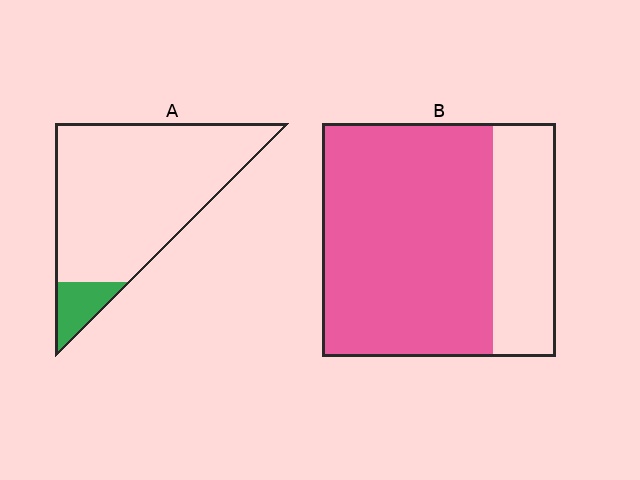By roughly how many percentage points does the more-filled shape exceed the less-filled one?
By roughly 65 percentage points (B over A).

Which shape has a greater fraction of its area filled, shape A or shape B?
Shape B.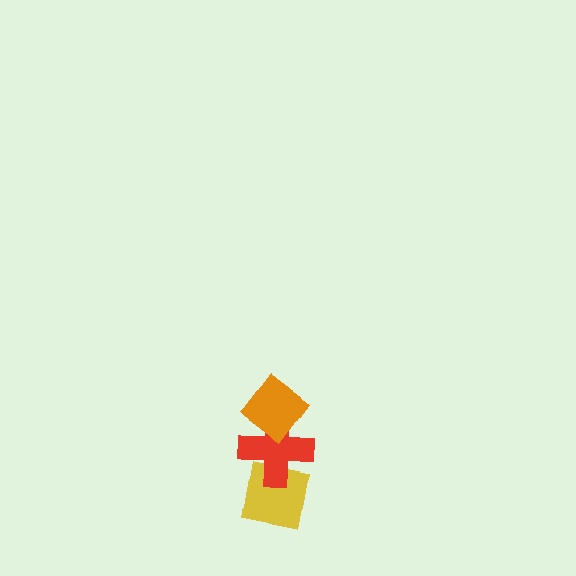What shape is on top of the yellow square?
The red cross is on top of the yellow square.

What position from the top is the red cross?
The red cross is 2nd from the top.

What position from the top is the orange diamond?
The orange diamond is 1st from the top.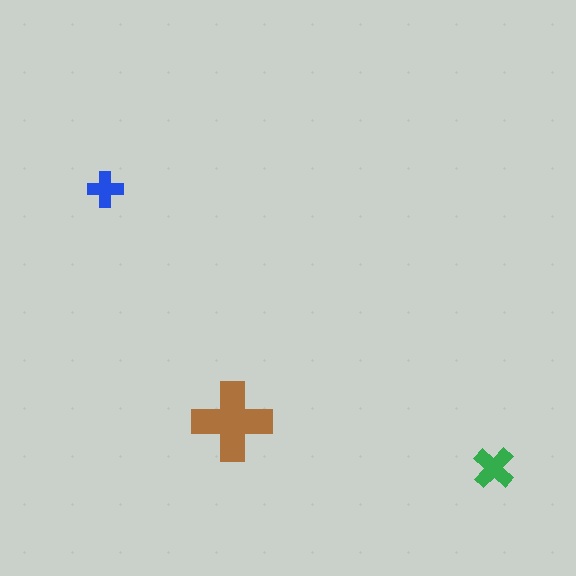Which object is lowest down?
The green cross is bottommost.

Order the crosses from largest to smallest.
the brown one, the green one, the blue one.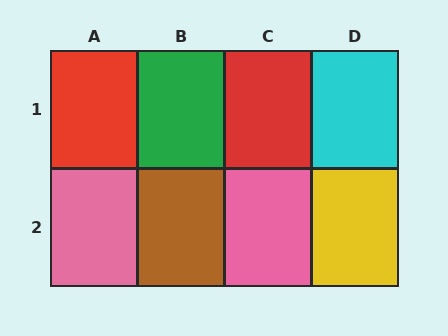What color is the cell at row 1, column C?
Red.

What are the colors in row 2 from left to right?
Pink, brown, pink, yellow.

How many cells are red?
2 cells are red.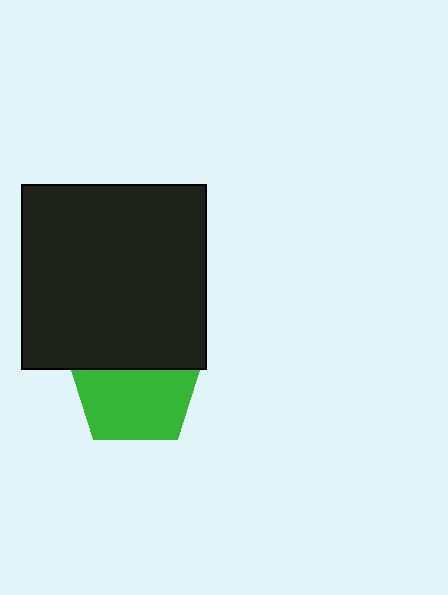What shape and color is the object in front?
The object in front is a black square.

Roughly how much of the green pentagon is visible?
About half of it is visible (roughly 62%).